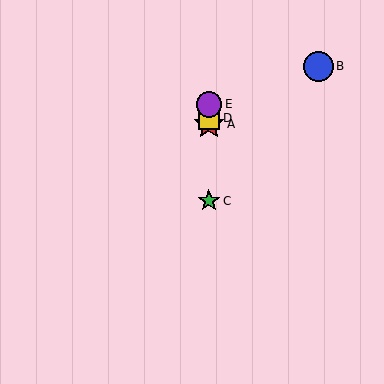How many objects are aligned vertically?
4 objects (A, C, D, E) are aligned vertically.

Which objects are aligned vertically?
Objects A, C, D, E are aligned vertically.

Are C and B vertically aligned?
No, C is at x≈209 and B is at x≈318.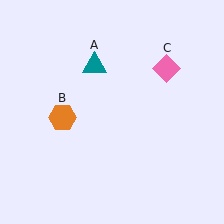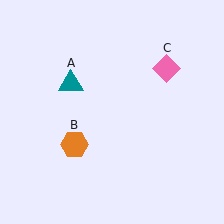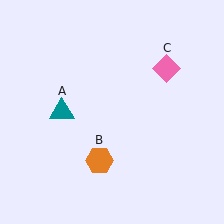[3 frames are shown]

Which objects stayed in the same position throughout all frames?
Pink diamond (object C) remained stationary.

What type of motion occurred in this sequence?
The teal triangle (object A), orange hexagon (object B) rotated counterclockwise around the center of the scene.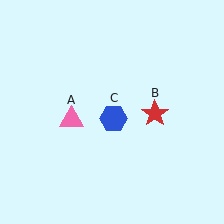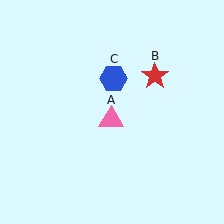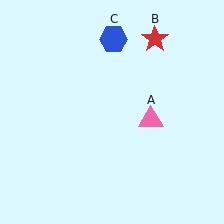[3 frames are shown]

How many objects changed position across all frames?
3 objects changed position: pink triangle (object A), red star (object B), blue hexagon (object C).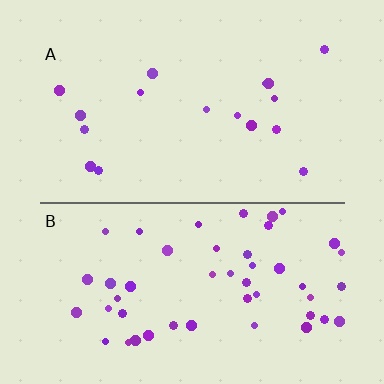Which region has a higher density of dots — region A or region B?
B (the bottom).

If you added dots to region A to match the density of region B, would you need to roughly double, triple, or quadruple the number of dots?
Approximately triple.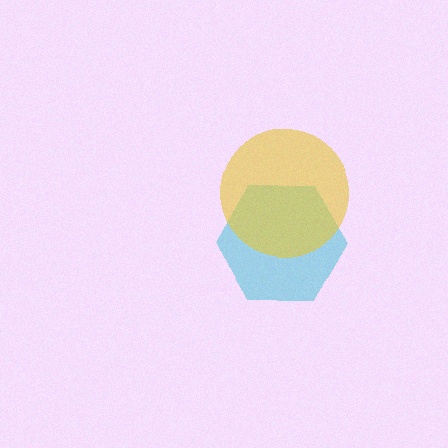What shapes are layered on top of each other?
The layered shapes are: a cyan hexagon, a yellow circle.